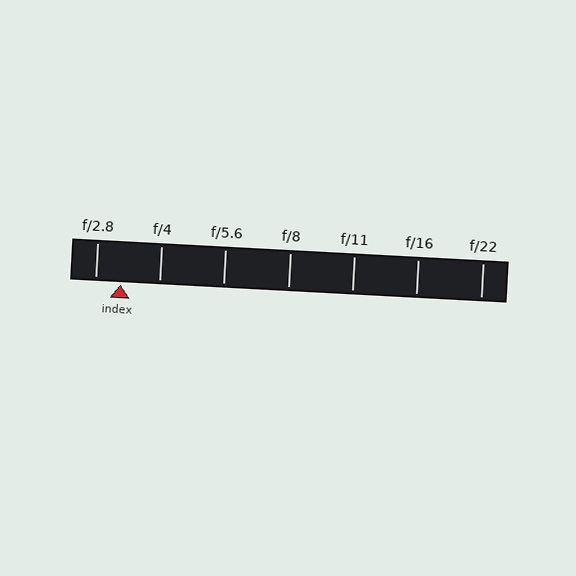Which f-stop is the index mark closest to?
The index mark is closest to f/2.8.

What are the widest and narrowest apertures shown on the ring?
The widest aperture shown is f/2.8 and the narrowest is f/22.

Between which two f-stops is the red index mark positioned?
The index mark is between f/2.8 and f/4.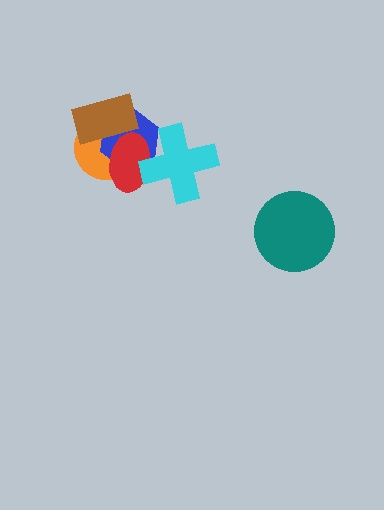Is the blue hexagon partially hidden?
Yes, it is partially covered by another shape.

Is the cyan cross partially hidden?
No, no other shape covers it.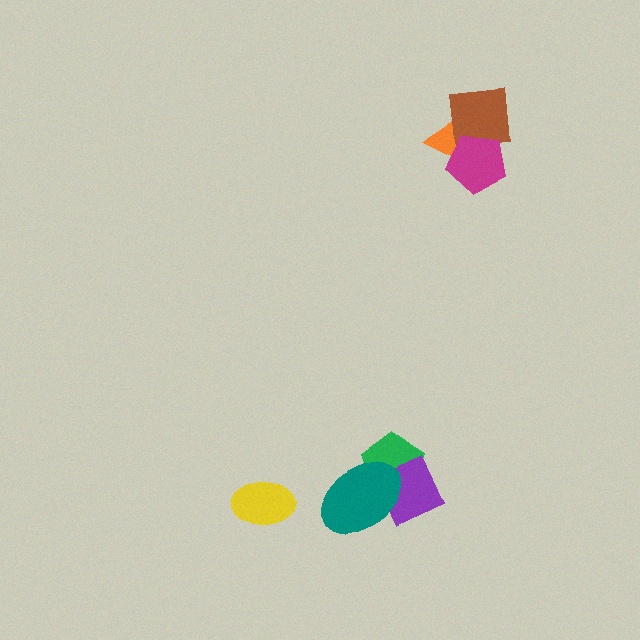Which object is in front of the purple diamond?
The teal ellipse is in front of the purple diamond.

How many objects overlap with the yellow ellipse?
0 objects overlap with the yellow ellipse.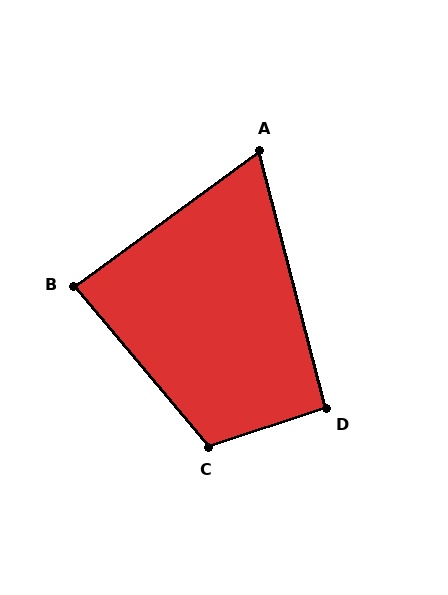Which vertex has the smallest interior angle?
A, at approximately 69 degrees.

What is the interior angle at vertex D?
Approximately 94 degrees (approximately right).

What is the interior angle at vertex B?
Approximately 86 degrees (approximately right).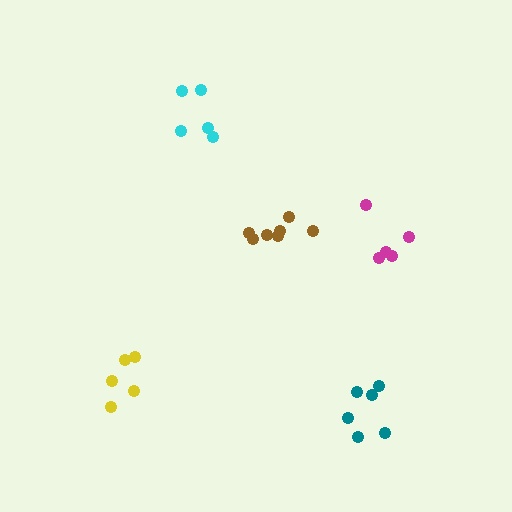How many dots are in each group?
Group 1: 6 dots, Group 2: 7 dots, Group 3: 5 dots, Group 4: 5 dots, Group 5: 5 dots (28 total).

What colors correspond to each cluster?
The clusters are colored: teal, brown, magenta, yellow, cyan.